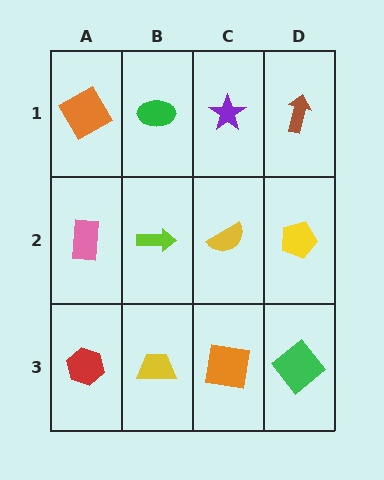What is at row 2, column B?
A lime arrow.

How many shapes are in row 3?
4 shapes.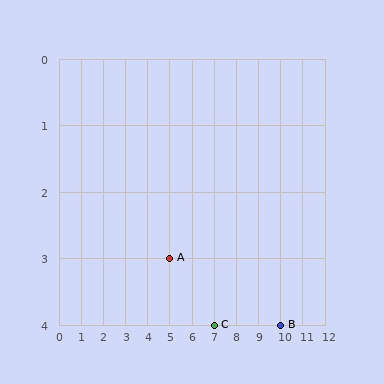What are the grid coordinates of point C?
Point C is at grid coordinates (7, 4).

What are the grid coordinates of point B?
Point B is at grid coordinates (10, 4).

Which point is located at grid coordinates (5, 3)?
Point A is at (5, 3).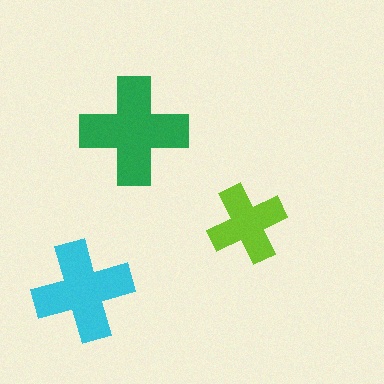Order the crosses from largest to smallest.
the green one, the cyan one, the lime one.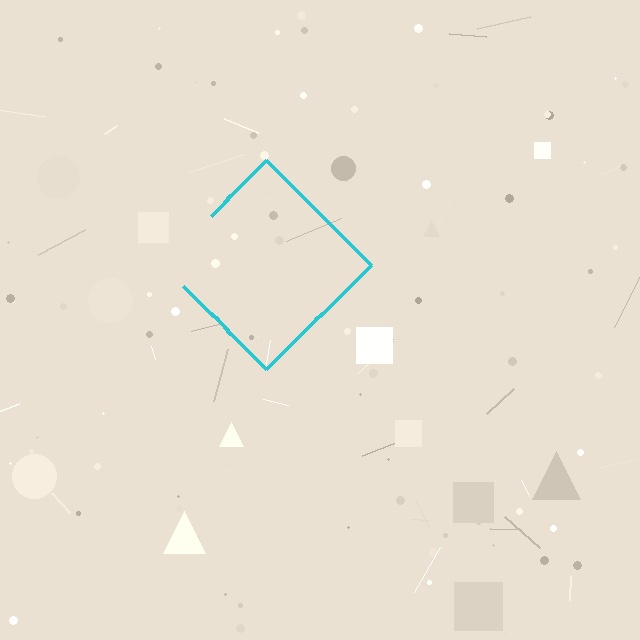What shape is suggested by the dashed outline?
The dashed outline suggests a diamond.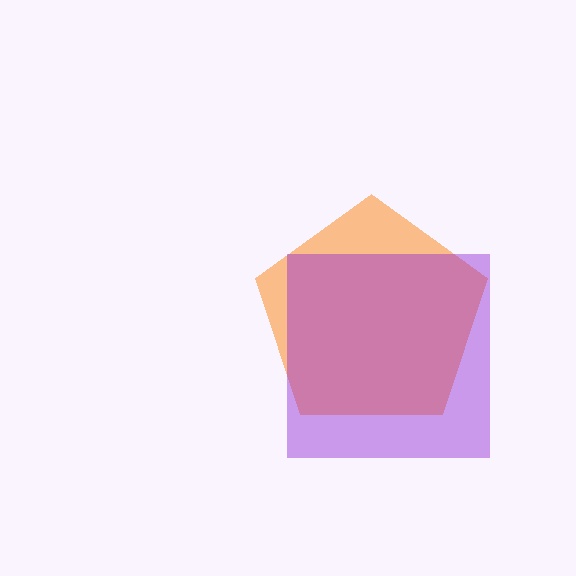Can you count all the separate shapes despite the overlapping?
Yes, there are 2 separate shapes.